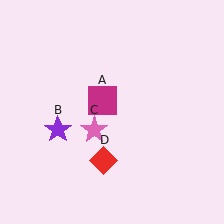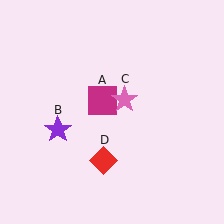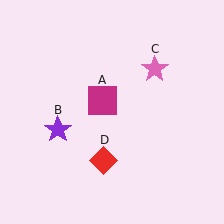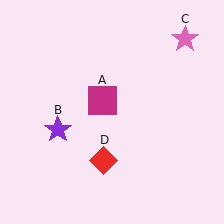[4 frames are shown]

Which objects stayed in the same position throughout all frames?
Magenta square (object A) and purple star (object B) and red diamond (object D) remained stationary.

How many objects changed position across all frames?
1 object changed position: pink star (object C).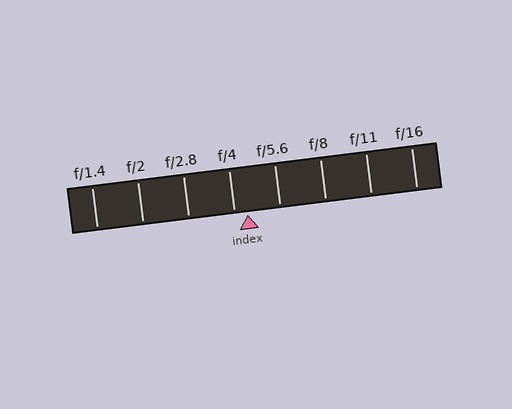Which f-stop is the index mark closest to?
The index mark is closest to f/4.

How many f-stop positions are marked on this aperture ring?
There are 8 f-stop positions marked.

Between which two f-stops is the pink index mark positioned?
The index mark is between f/4 and f/5.6.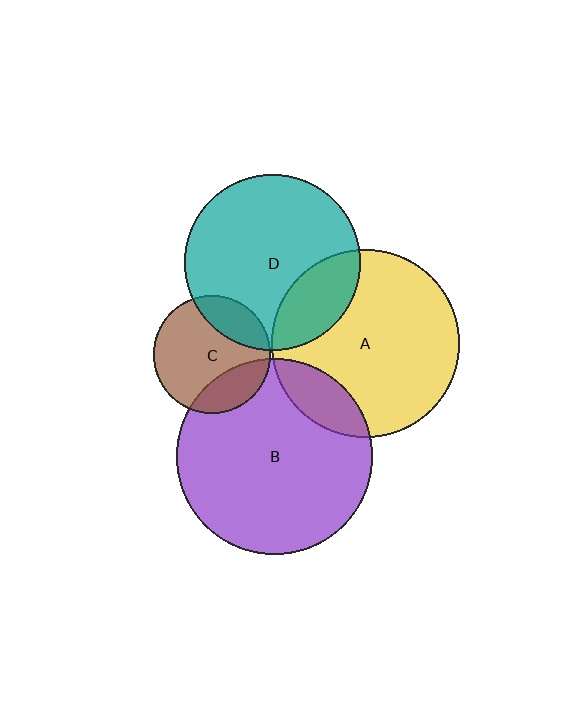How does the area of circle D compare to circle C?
Approximately 2.2 times.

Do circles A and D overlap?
Yes.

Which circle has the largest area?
Circle B (purple).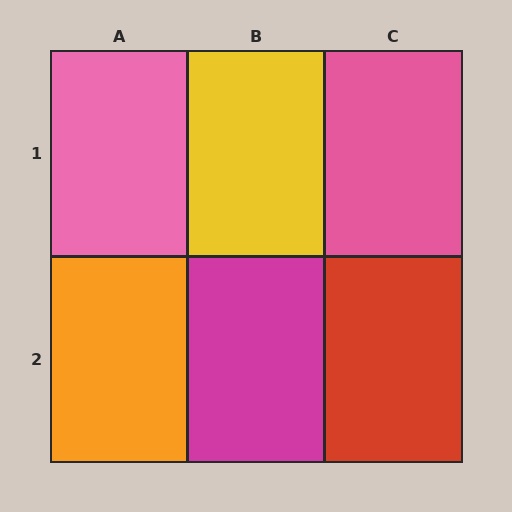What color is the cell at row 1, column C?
Pink.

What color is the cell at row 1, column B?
Yellow.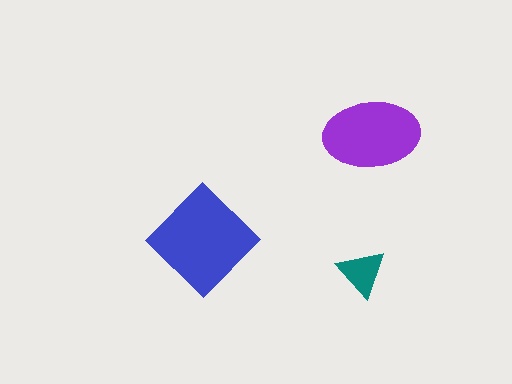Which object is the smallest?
The teal triangle.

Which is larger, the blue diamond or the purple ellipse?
The blue diamond.